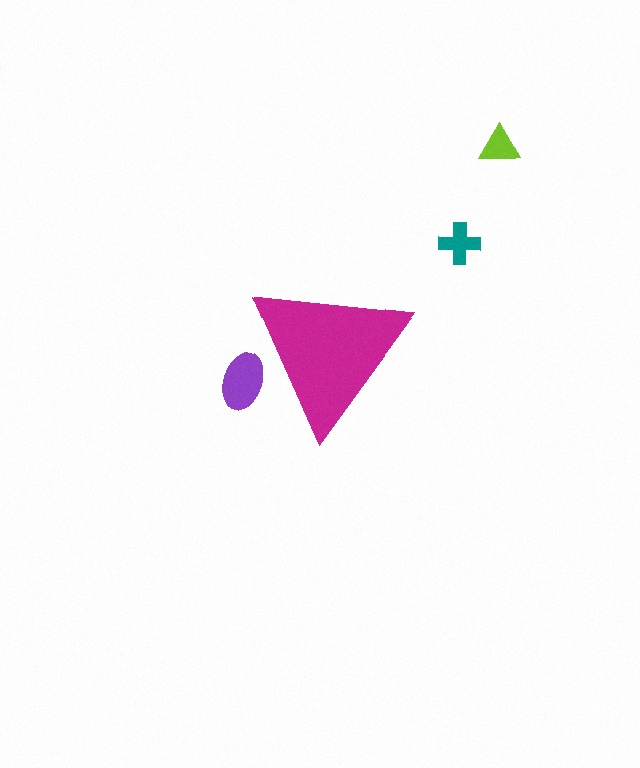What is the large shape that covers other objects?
A magenta triangle.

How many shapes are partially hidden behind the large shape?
1 shape is partially hidden.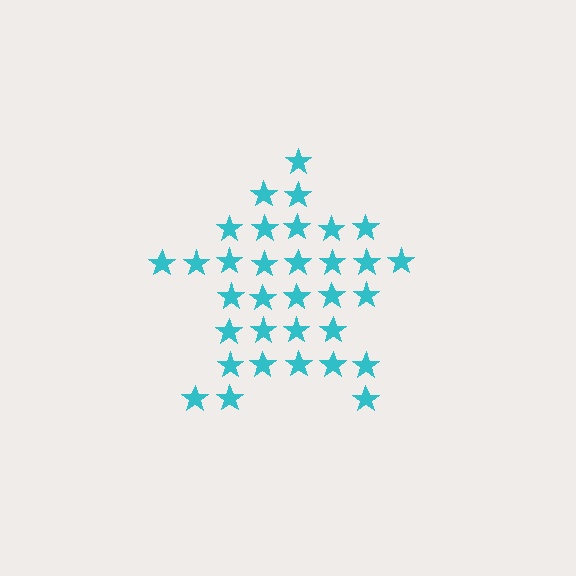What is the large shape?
The large shape is a star.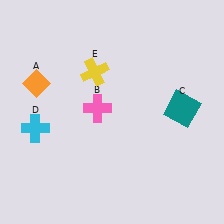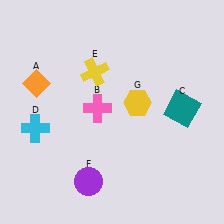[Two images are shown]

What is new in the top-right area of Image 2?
A yellow hexagon (G) was added in the top-right area of Image 2.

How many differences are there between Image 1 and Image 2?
There are 2 differences between the two images.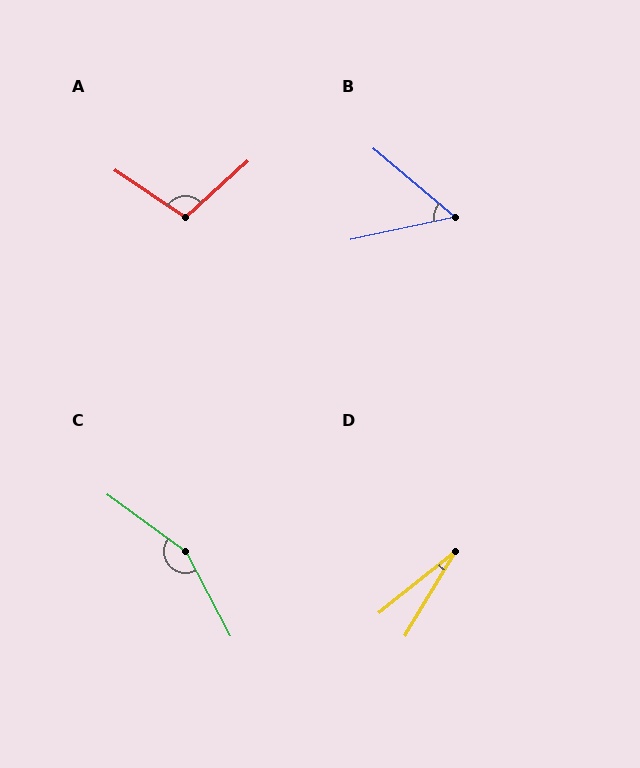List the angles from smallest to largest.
D (20°), B (53°), A (104°), C (154°).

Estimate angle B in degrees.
Approximately 53 degrees.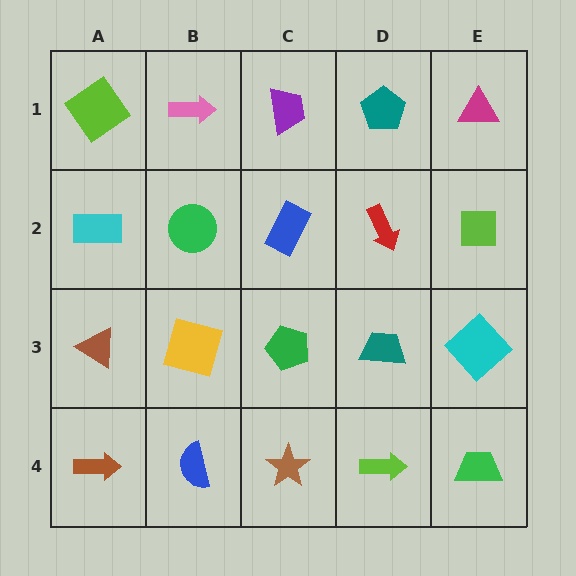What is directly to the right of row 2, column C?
A red arrow.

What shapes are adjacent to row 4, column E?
A cyan diamond (row 3, column E), a lime arrow (row 4, column D).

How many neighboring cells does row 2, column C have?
4.